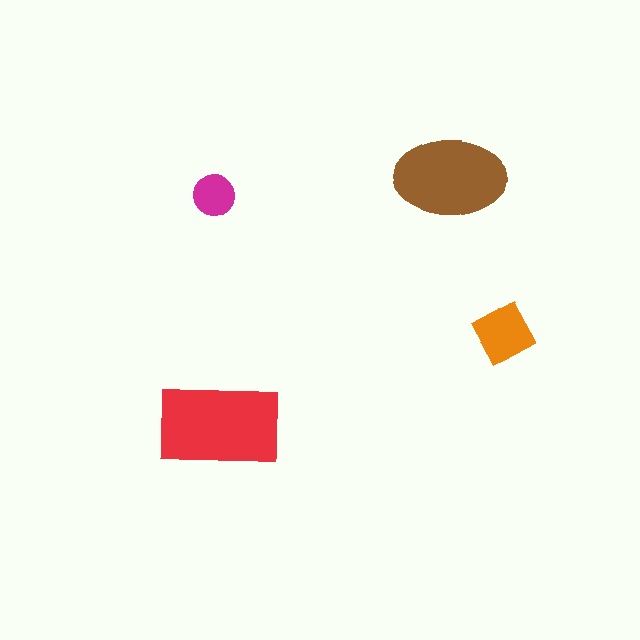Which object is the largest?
The red rectangle.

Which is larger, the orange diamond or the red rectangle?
The red rectangle.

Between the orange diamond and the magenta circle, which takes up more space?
The orange diamond.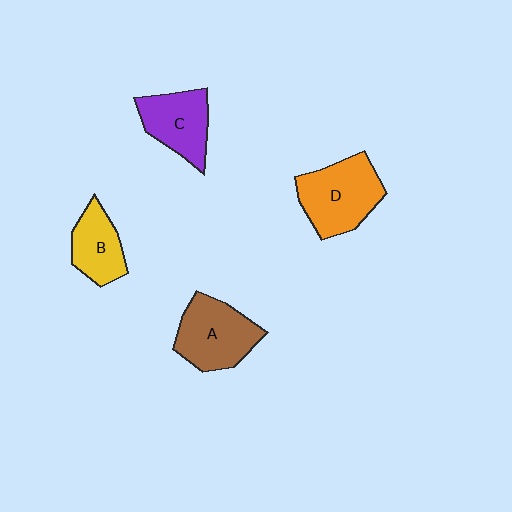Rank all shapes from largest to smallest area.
From largest to smallest: D (orange), A (brown), C (purple), B (yellow).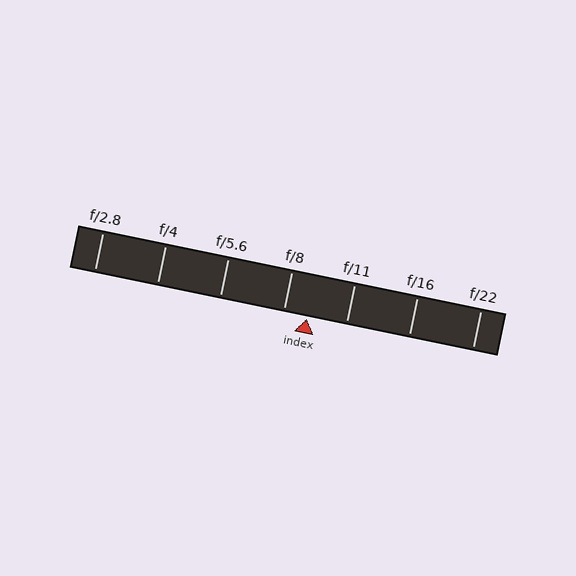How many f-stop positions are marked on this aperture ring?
There are 7 f-stop positions marked.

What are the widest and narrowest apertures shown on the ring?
The widest aperture shown is f/2.8 and the narrowest is f/22.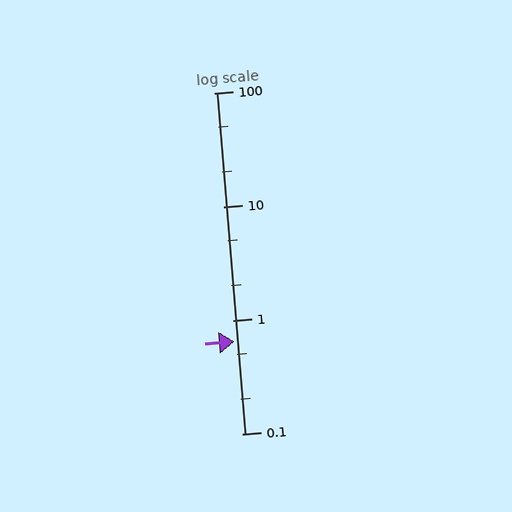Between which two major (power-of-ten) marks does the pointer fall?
The pointer is between 0.1 and 1.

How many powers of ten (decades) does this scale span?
The scale spans 3 decades, from 0.1 to 100.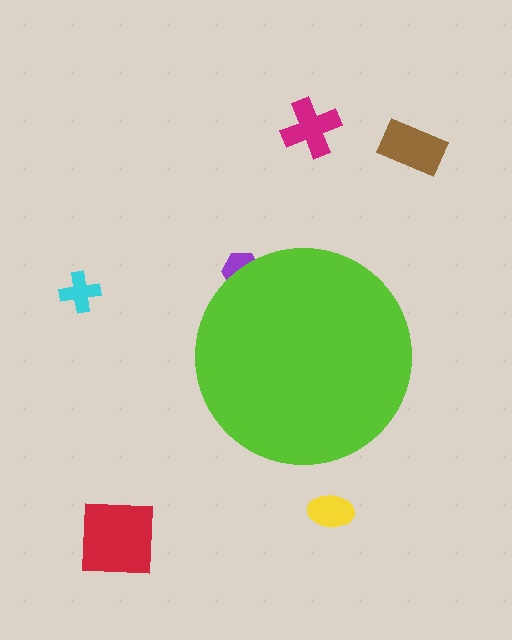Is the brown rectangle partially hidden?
No, the brown rectangle is fully visible.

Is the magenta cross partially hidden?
No, the magenta cross is fully visible.